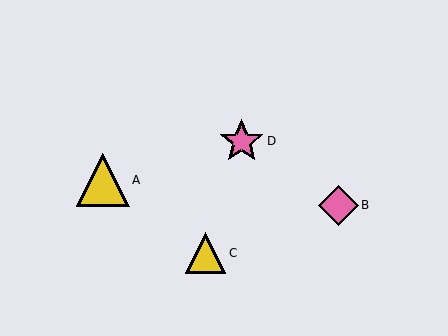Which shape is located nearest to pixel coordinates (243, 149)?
The pink star (labeled D) at (242, 141) is nearest to that location.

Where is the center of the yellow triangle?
The center of the yellow triangle is at (206, 253).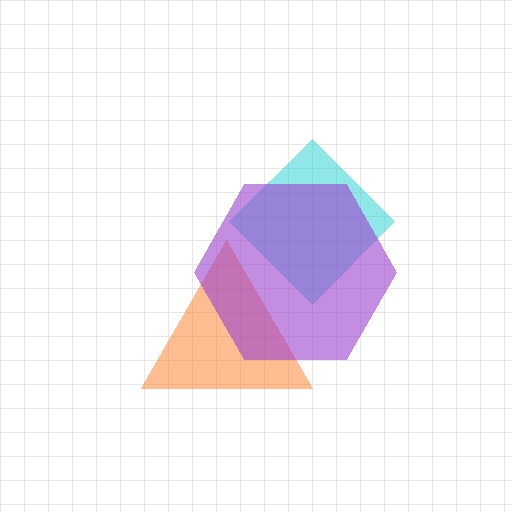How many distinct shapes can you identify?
There are 3 distinct shapes: an orange triangle, a cyan diamond, a purple hexagon.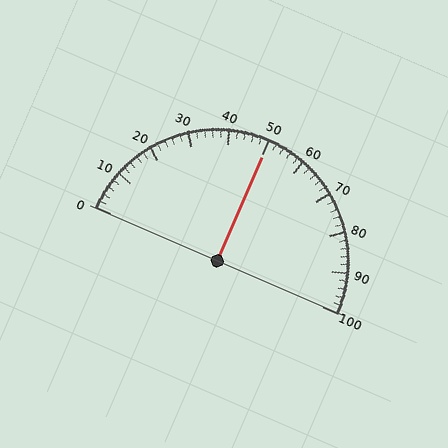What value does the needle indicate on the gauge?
The needle indicates approximately 50.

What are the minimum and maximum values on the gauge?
The gauge ranges from 0 to 100.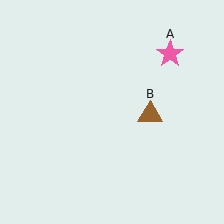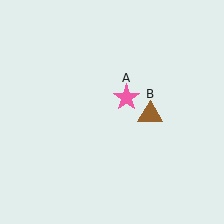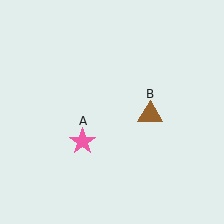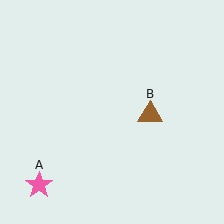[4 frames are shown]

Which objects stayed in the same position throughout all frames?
Brown triangle (object B) remained stationary.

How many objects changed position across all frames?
1 object changed position: pink star (object A).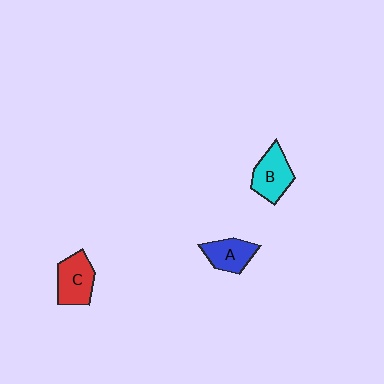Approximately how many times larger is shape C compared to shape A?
Approximately 1.2 times.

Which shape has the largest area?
Shape C (red).